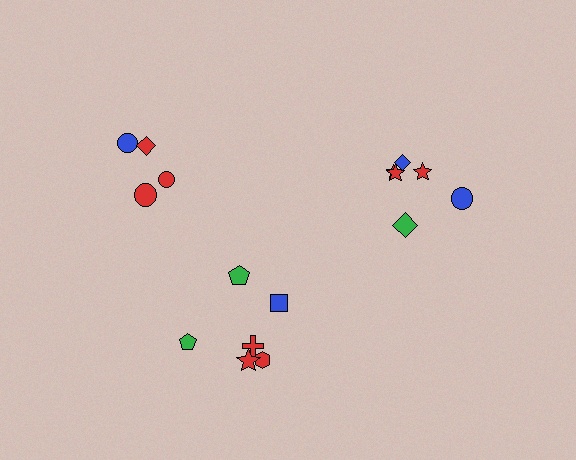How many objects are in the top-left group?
There are 4 objects.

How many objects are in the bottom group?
There are 6 objects.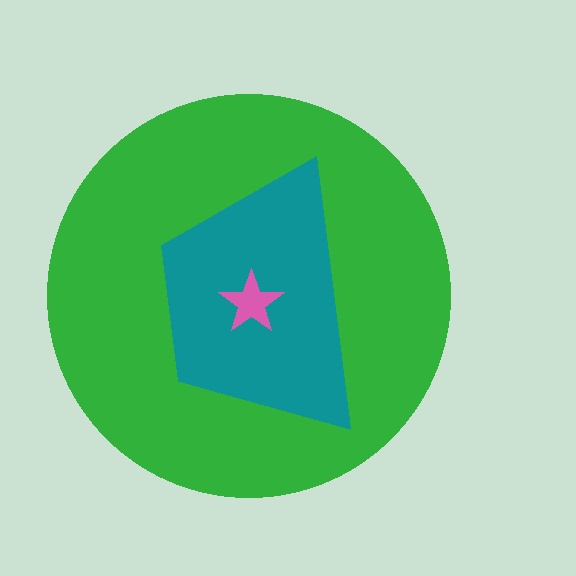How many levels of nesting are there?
3.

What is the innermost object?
The pink star.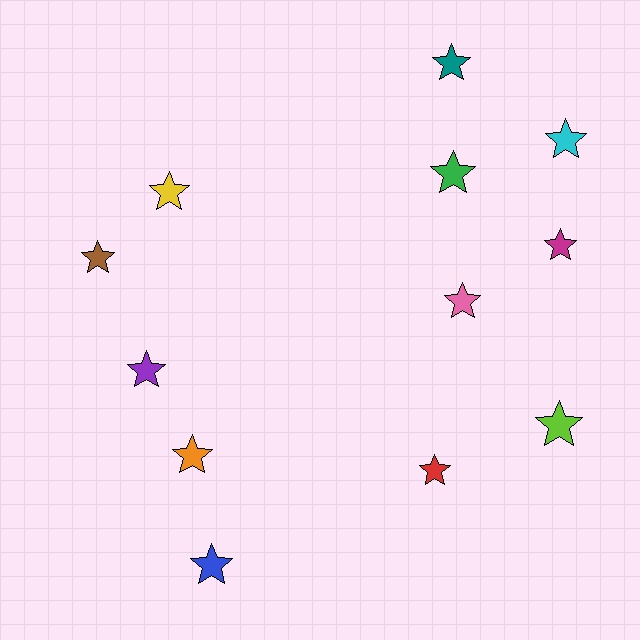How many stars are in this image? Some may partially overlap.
There are 12 stars.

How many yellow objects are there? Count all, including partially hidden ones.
There is 1 yellow object.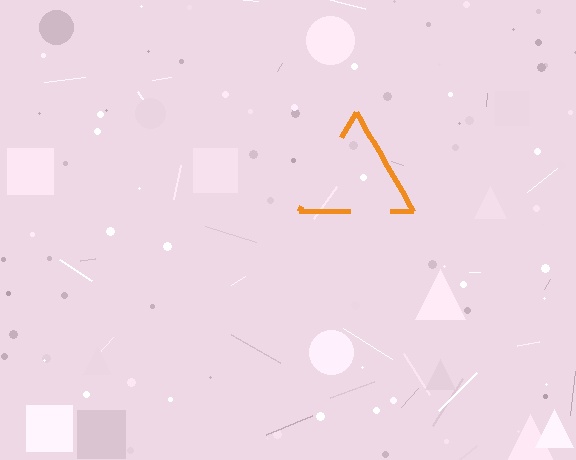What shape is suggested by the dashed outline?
The dashed outline suggests a triangle.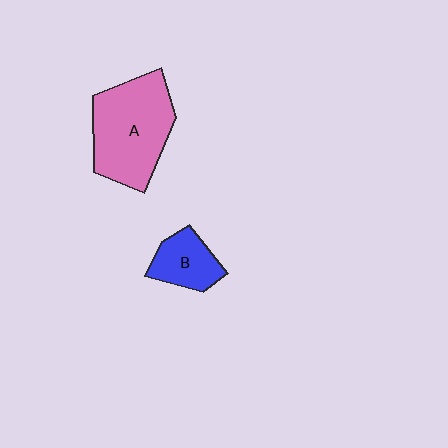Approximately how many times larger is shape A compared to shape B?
Approximately 2.3 times.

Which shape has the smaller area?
Shape B (blue).